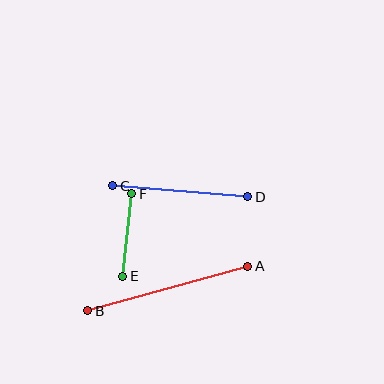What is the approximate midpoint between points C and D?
The midpoint is at approximately (180, 191) pixels.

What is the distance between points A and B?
The distance is approximately 166 pixels.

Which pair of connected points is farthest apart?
Points A and B are farthest apart.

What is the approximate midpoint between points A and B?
The midpoint is at approximately (168, 288) pixels.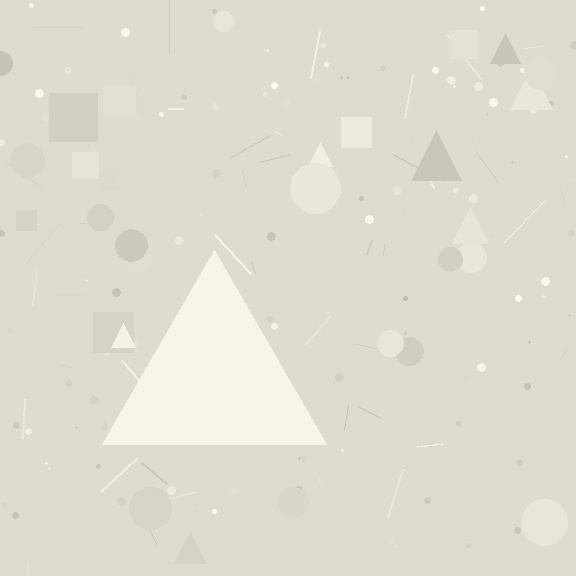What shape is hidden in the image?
A triangle is hidden in the image.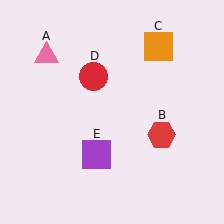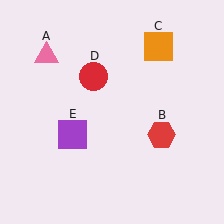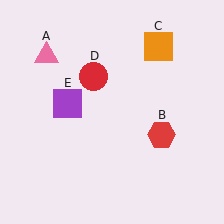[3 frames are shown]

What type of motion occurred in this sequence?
The purple square (object E) rotated clockwise around the center of the scene.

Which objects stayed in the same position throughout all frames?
Pink triangle (object A) and red hexagon (object B) and orange square (object C) and red circle (object D) remained stationary.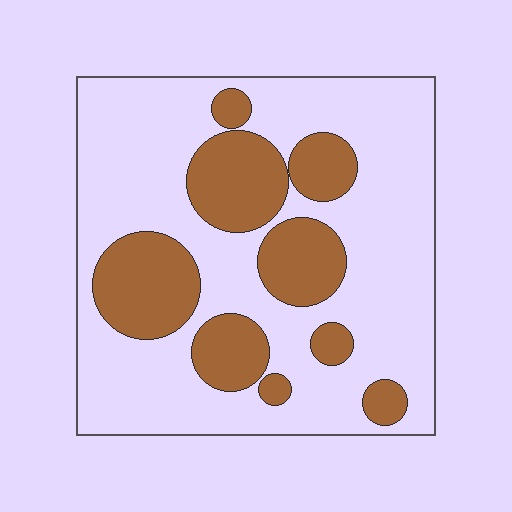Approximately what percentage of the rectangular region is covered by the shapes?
Approximately 30%.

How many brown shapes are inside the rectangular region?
9.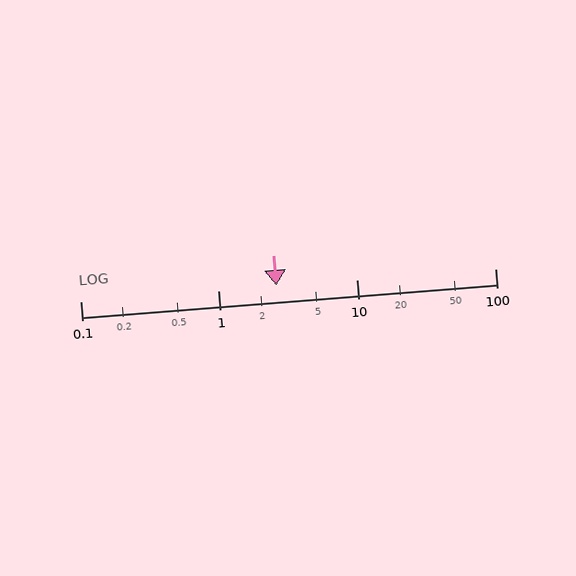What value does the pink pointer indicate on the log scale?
The pointer indicates approximately 2.6.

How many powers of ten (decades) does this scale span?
The scale spans 3 decades, from 0.1 to 100.